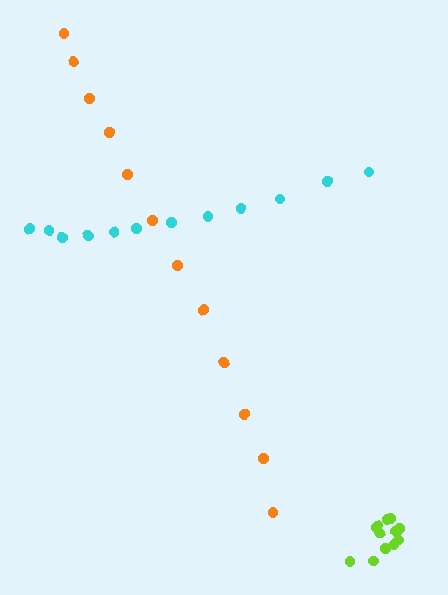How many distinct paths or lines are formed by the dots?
There are 3 distinct paths.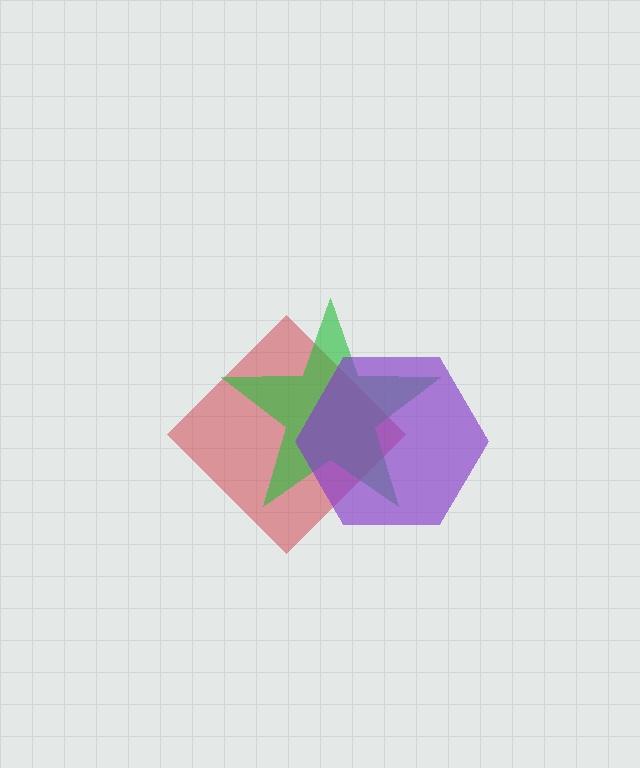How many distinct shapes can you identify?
There are 3 distinct shapes: a red diamond, a green star, a purple hexagon.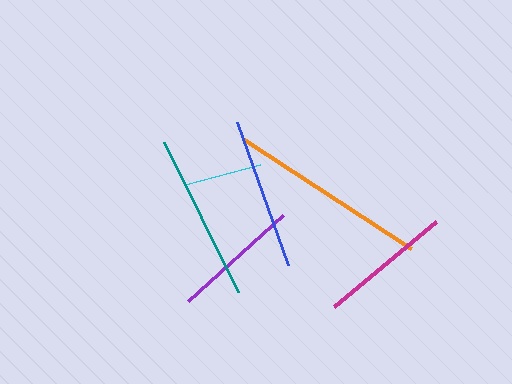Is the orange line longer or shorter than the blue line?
The orange line is longer than the blue line.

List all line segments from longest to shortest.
From longest to shortest: orange, teal, blue, magenta, purple, cyan.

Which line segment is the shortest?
The cyan line is the shortest at approximately 78 pixels.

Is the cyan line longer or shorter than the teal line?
The teal line is longer than the cyan line.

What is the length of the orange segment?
The orange segment is approximately 200 pixels long.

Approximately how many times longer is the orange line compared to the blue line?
The orange line is approximately 1.3 times the length of the blue line.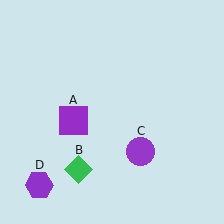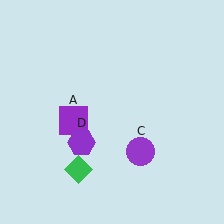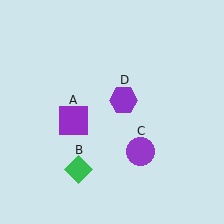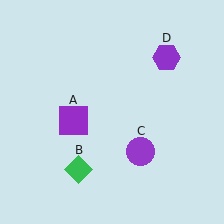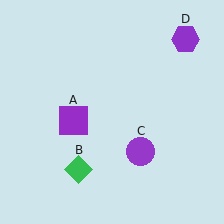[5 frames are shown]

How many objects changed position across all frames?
1 object changed position: purple hexagon (object D).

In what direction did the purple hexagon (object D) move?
The purple hexagon (object D) moved up and to the right.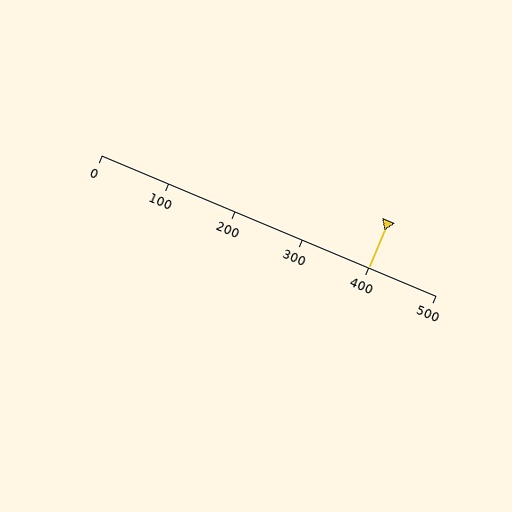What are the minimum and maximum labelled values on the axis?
The axis runs from 0 to 500.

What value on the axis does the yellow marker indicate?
The marker indicates approximately 400.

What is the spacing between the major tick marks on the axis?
The major ticks are spaced 100 apart.